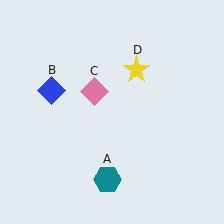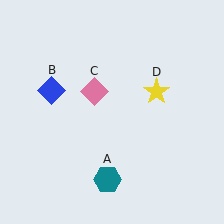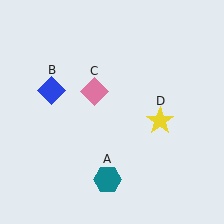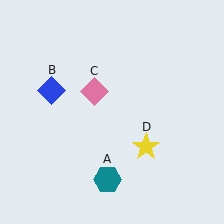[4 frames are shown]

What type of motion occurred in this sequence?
The yellow star (object D) rotated clockwise around the center of the scene.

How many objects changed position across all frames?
1 object changed position: yellow star (object D).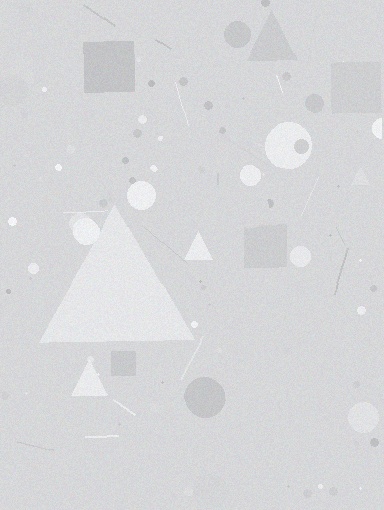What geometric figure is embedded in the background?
A triangle is embedded in the background.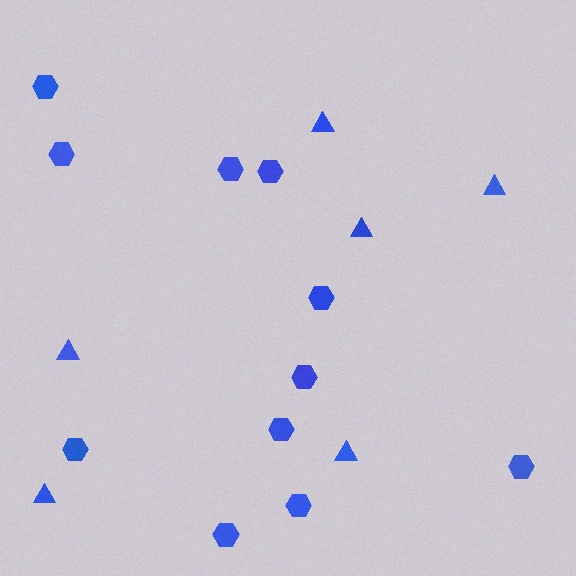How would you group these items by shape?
There are 2 groups: one group of hexagons (11) and one group of triangles (6).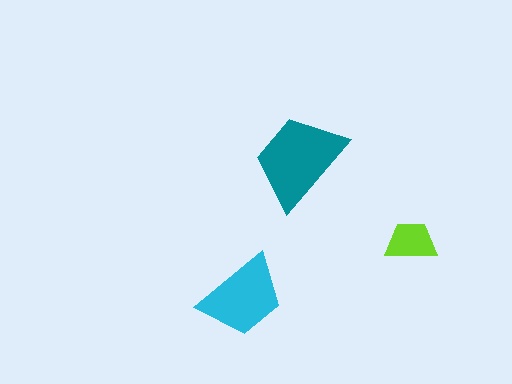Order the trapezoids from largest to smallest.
the teal one, the cyan one, the lime one.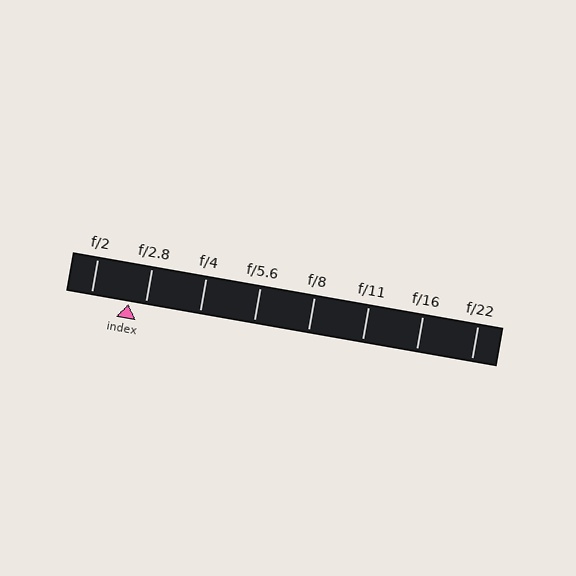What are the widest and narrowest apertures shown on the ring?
The widest aperture shown is f/2 and the narrowest is f/22.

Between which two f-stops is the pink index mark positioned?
The index mark is between f/2 and f/2.8.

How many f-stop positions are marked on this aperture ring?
There are 8 f-stop positions marked.